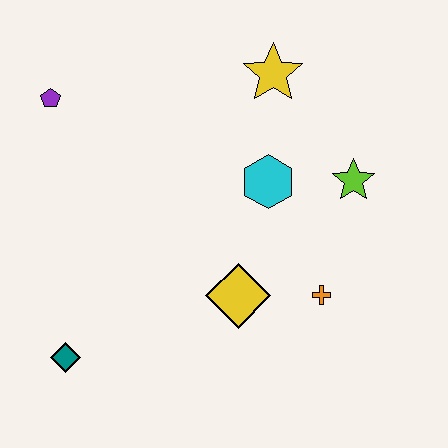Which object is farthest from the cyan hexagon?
The teal diamond is farthest from the cyan hexagon.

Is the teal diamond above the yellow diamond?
No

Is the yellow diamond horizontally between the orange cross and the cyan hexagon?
No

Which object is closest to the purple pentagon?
The yellow star is closest to the purple pentagon.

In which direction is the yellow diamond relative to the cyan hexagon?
The yellow diamond is below the cyan hexagon.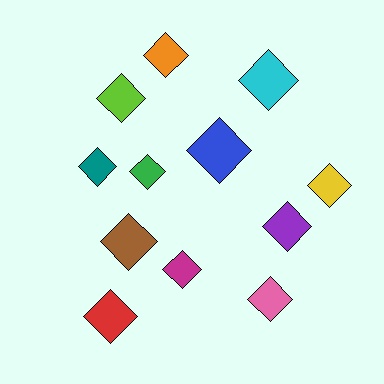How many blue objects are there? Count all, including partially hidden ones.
There is 1 blue object.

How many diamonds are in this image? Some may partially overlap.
There are 12 diamonds.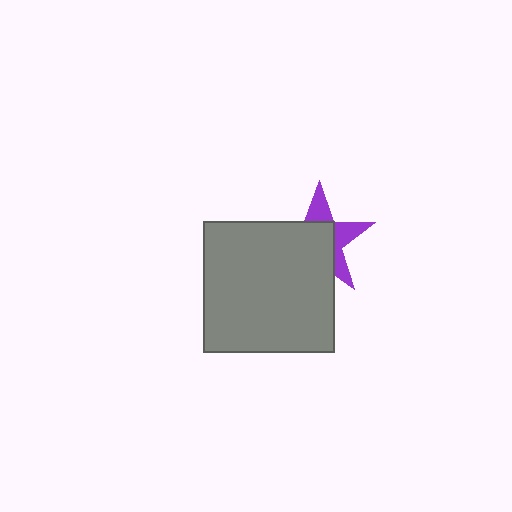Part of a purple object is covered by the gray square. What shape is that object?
It is a star.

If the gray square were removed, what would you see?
You would see the complete purple star.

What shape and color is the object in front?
The object in front is a gray square.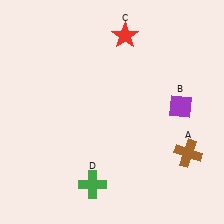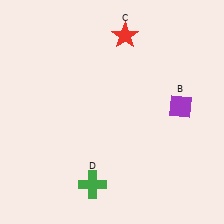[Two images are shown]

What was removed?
The brown cross (A) was removed in Image 2.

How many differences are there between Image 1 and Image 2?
There is 1 difference between the two images.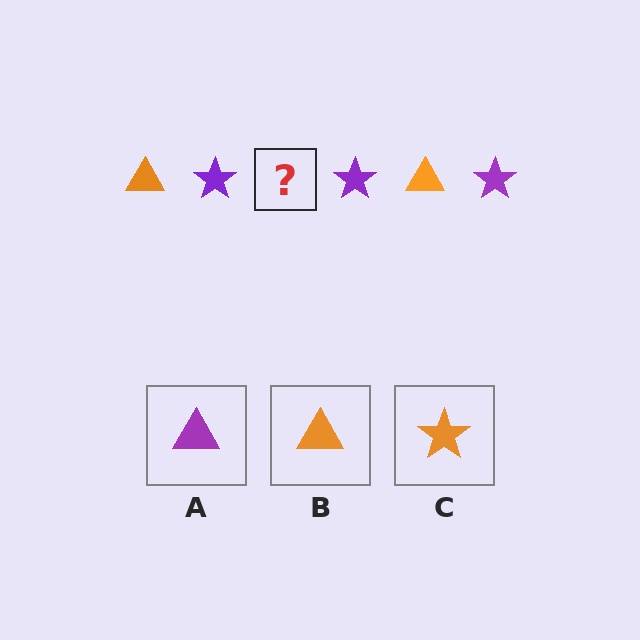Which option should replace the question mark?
Option B.